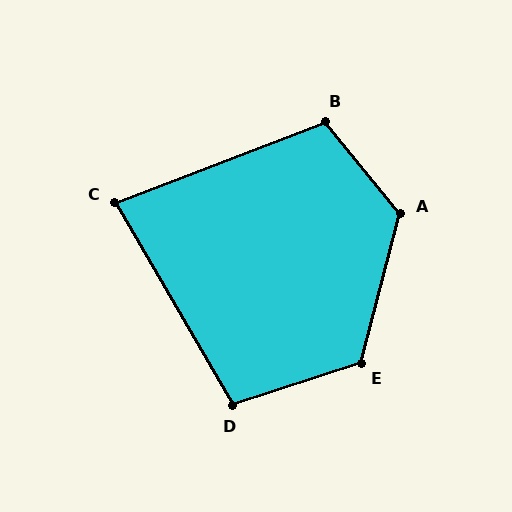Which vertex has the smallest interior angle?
C, at approximately 81 degrees.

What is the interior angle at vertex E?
Approximately 122 degrees (obtuse).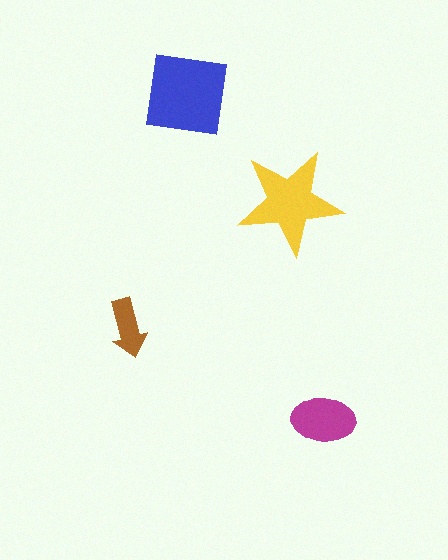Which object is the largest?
The blue square.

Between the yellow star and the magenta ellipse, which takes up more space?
The yellow star.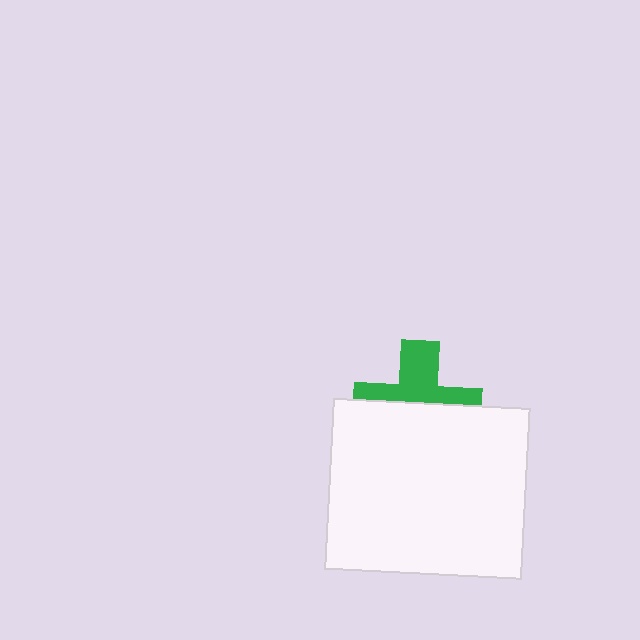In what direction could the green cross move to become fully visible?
The green cross could move up. That would shift it out from behind the white rectangle entirely.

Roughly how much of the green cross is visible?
About half of it is visible (roughly 47%).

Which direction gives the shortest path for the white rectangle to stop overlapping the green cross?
Moving down gives the shortest separation.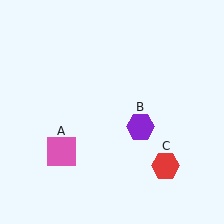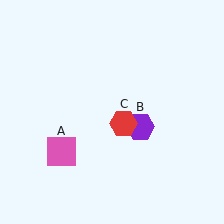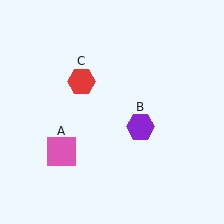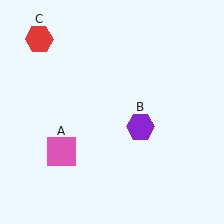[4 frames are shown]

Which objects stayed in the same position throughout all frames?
Pink square (object A) and purple hexagon (object B) remained stationary.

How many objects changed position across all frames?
1 object changed position: red hexagon (object C).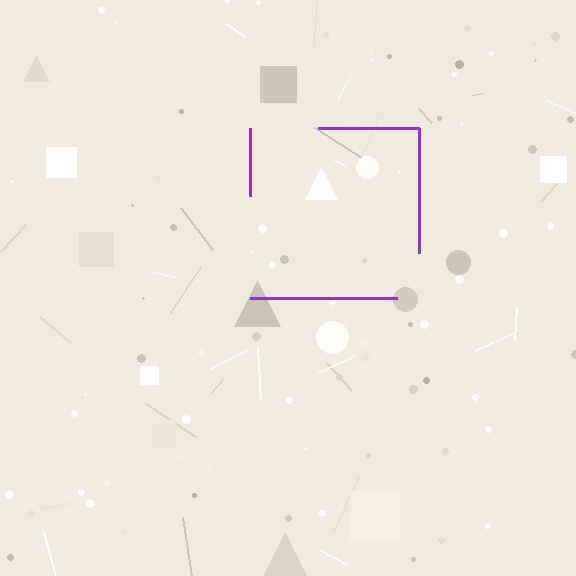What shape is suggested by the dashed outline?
The dashed outline suggests a square.